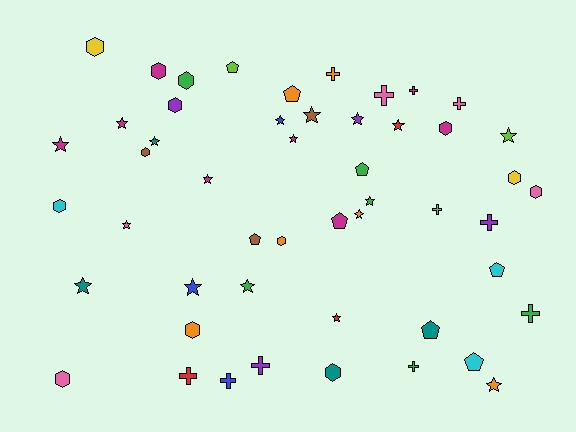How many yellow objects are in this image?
There are 2 yellow objects.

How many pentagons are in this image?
There are 8 pentagons.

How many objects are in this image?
There are 50 objects.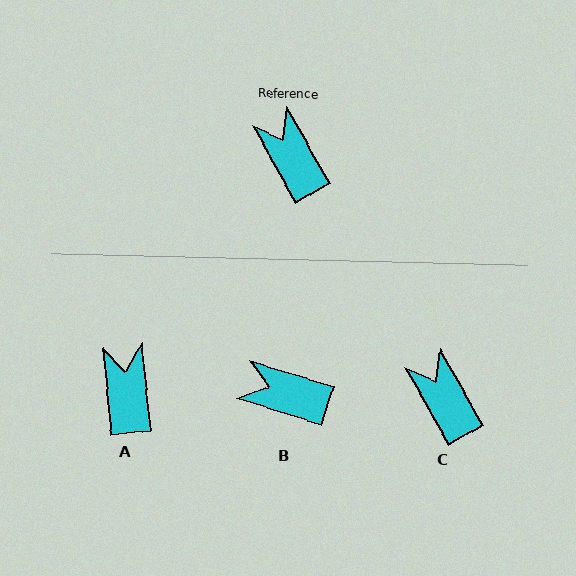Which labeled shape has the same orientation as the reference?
C.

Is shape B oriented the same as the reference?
No, it is off by about 43 degrees.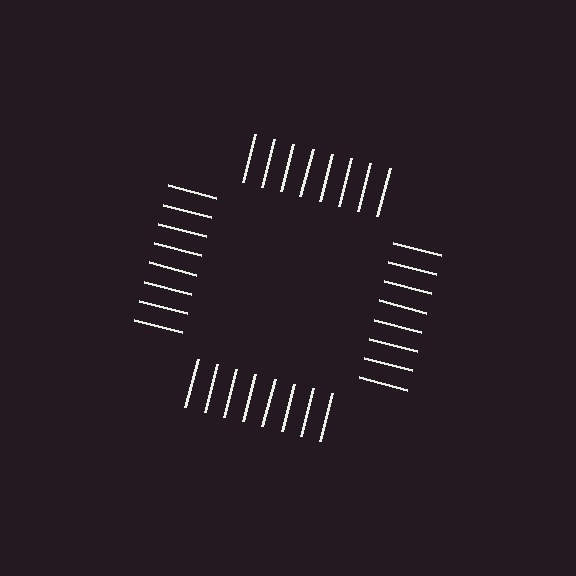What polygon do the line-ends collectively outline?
An illusory square — the line segments terminate on its edges but no continuous stroke is drawn.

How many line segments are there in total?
32 — 8 along each of the 4 edges.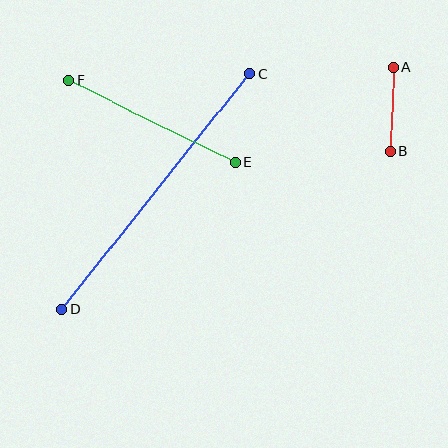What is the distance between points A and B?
The distance is approximately 84 pixels.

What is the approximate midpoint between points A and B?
The midpoint is at approximately (392, 109) pixels.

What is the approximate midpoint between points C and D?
The midpoint is at approximately (155, 192) pixels.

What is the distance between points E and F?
The distance is approximately 186 pixels.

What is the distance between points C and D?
The distance is approximately 302 pixels.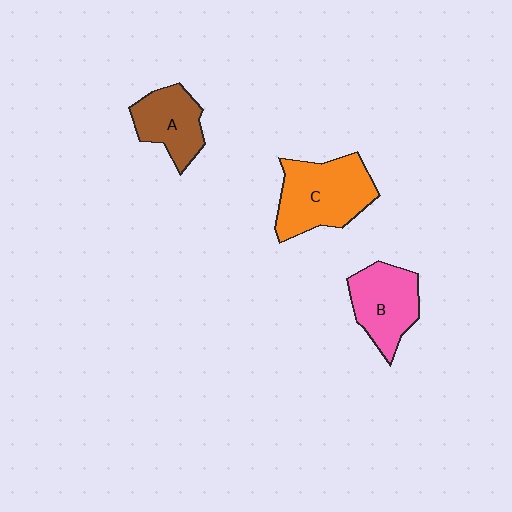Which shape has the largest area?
Shape C (orange).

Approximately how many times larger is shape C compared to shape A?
Approximately 1.5 times.